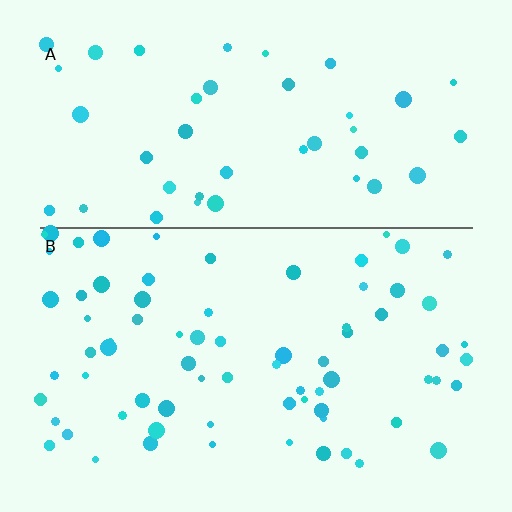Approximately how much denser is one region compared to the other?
Approximately 1.7× — region B over region A.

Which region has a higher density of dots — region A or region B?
B (the bottom).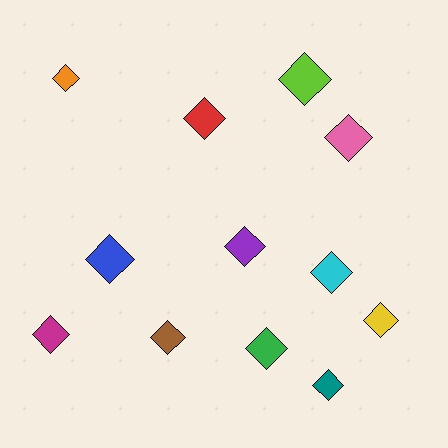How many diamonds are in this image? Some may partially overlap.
There are 12 diamonds.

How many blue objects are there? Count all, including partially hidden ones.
There is 1 blue object.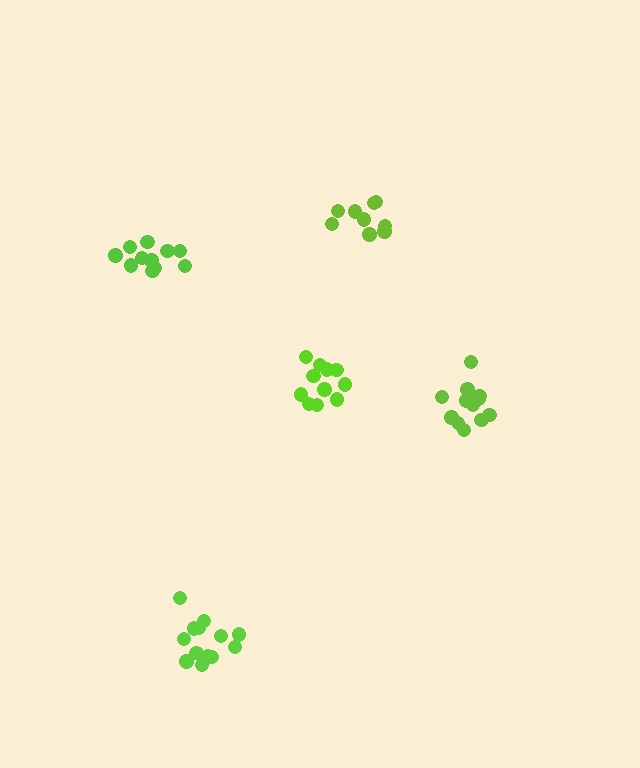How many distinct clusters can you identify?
There are 5 distinct clusters.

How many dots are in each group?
Group 1: 13 dots, Group 2: 13 dots, Group 3: 11 dots, Group 4: 11 dots, Group 5: 9 dots (57 total).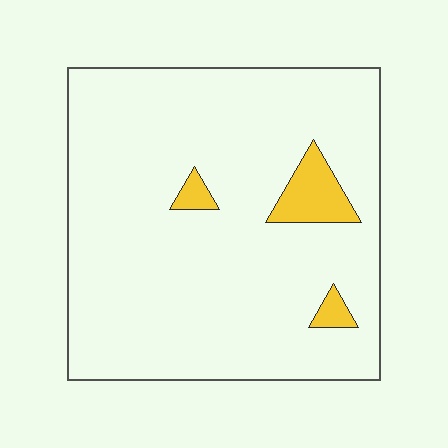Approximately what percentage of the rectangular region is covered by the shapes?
Approximately 5%.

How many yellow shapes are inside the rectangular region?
3.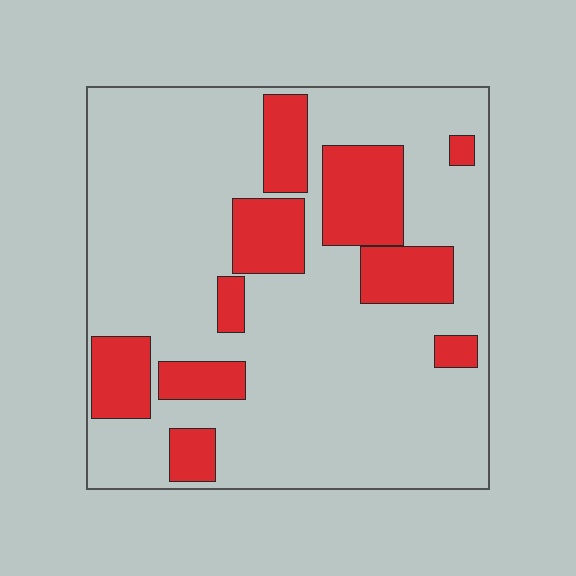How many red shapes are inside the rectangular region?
10.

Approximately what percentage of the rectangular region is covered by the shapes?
Approximately 25%.